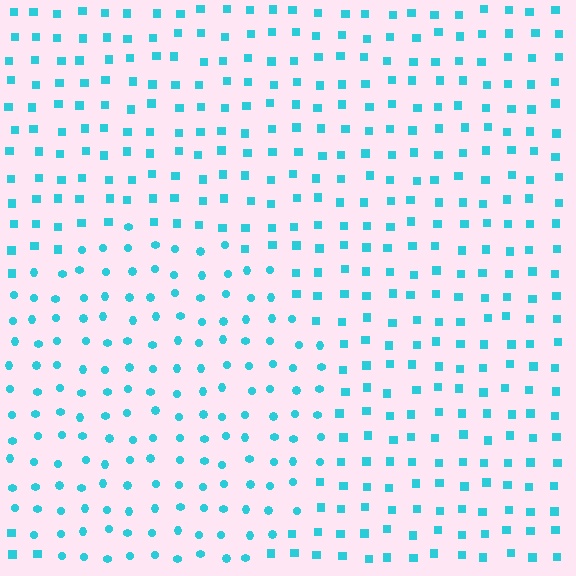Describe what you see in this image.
The image is filled with small cyan elements arranged in a uniform grid. A circle-shaped region contains circles, while the surrounding area contains squares. The boundary is defined purely by the change in element shape.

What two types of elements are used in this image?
The image uses circles inside the circle region and squares outside it.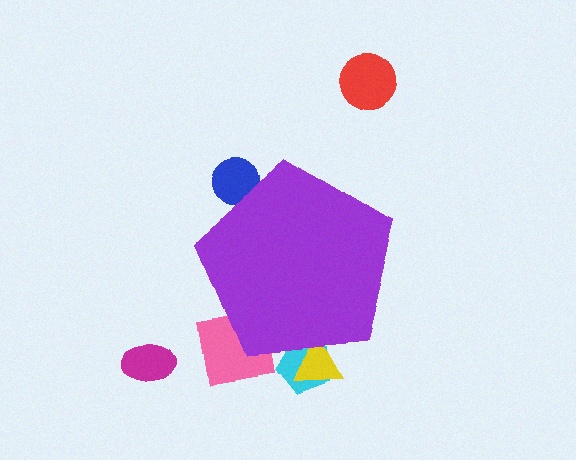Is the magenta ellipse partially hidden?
No, the magenta ellipse is fully visible.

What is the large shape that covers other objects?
A purple pentagon.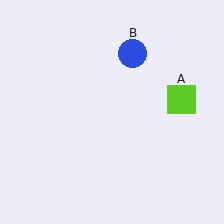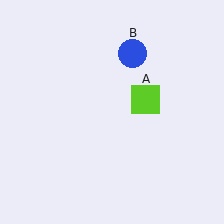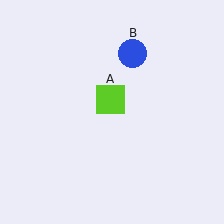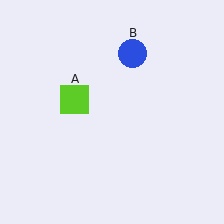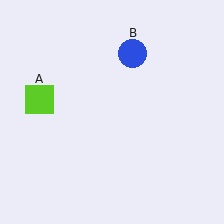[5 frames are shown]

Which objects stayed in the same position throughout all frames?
Blue circle (object B) remained stationary.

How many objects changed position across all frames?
1 object changed position: lime square (object A).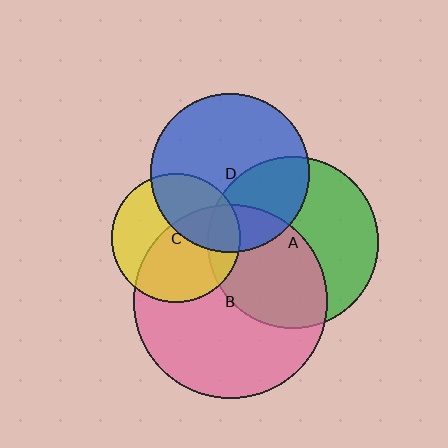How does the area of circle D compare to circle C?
Approximately 1.5 times.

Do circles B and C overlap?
Yes.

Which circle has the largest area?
Circle B (pink).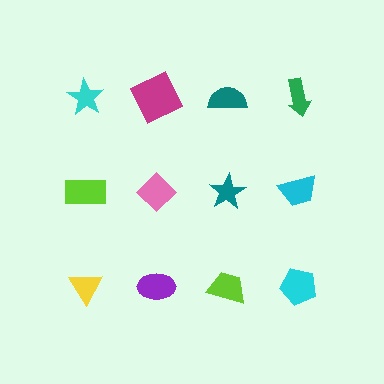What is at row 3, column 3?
A lime trapezoid.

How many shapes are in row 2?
4 shapes.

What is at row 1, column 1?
A cyan star.